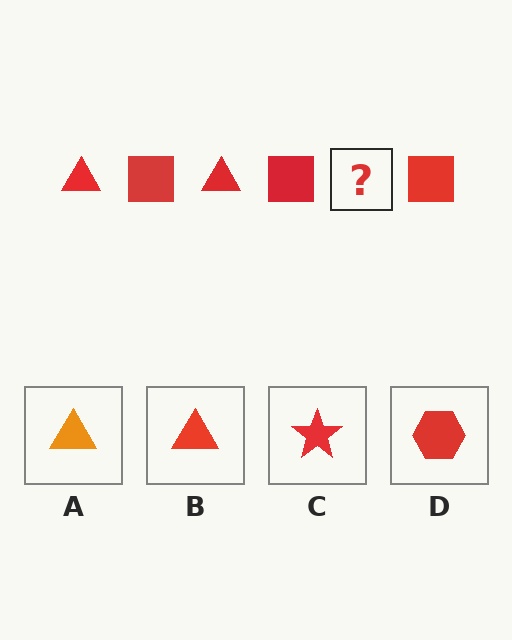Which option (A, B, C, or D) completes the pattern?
B.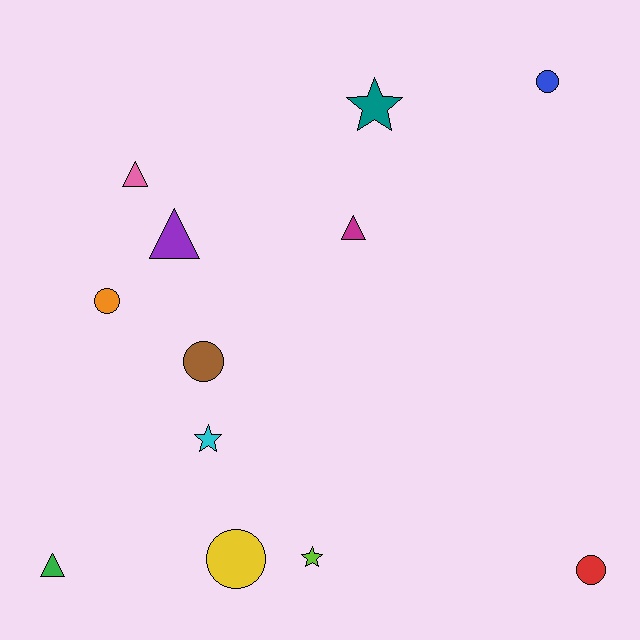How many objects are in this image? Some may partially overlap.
There are 12 objects.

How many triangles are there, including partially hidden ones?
There are 4 triangles.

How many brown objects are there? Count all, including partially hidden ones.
There is 1 brown object.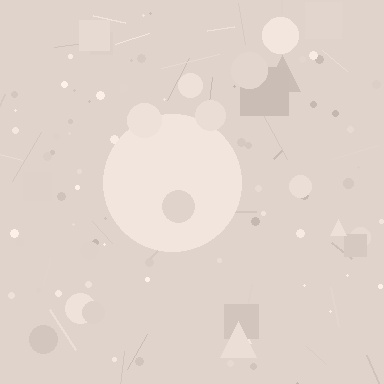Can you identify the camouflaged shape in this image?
The camouflaged shape is a circle.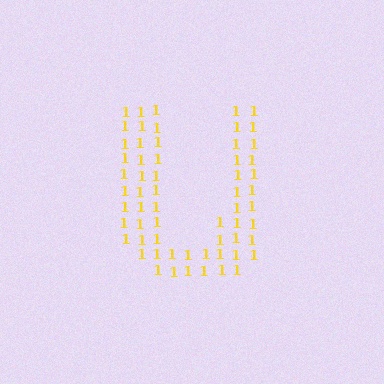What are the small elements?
The small elements are digit 1's.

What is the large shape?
The large shape is the letter U.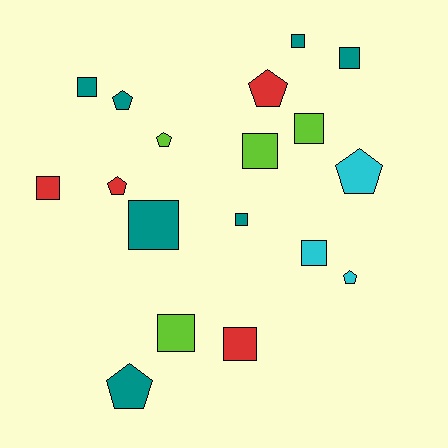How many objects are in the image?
There are 18 objects.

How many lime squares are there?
There are 3 lime squares.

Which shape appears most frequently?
Square, with 11 objects.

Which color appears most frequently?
Teal, with 7 objects.